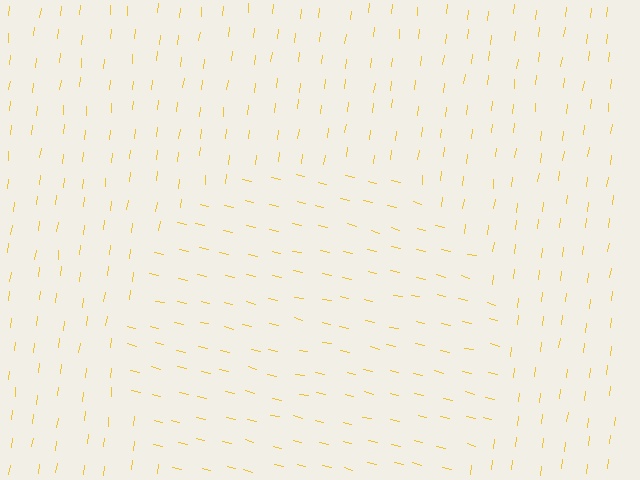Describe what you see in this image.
The image is filled with small yellow line segments. A circle region in the image has lines oriented differently from the surrounding lines, creating a visible texture boundary.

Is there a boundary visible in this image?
Yes, there is a texture boundary formed by a change in line orientation.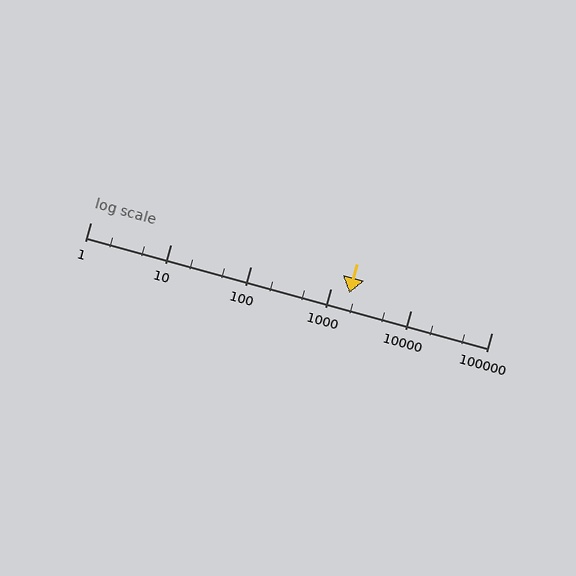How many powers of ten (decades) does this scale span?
The scale spans 5 decades, from 1 to 100000.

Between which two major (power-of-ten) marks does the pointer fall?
The pointer is between 1000 and 10000.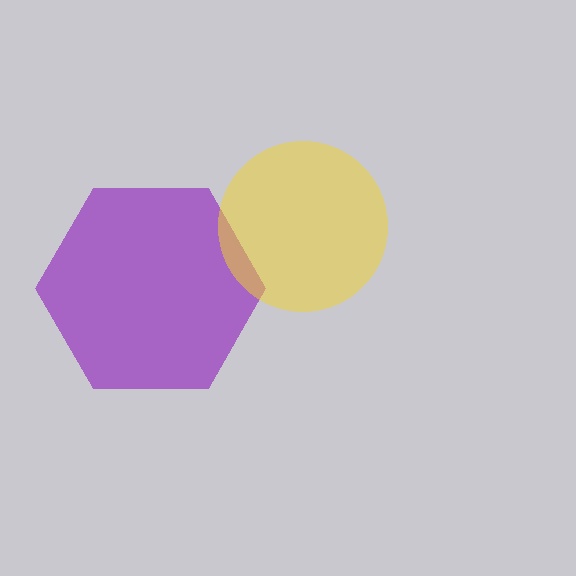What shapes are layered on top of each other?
The layered shapes are: a purple hexagon, a yellow circle.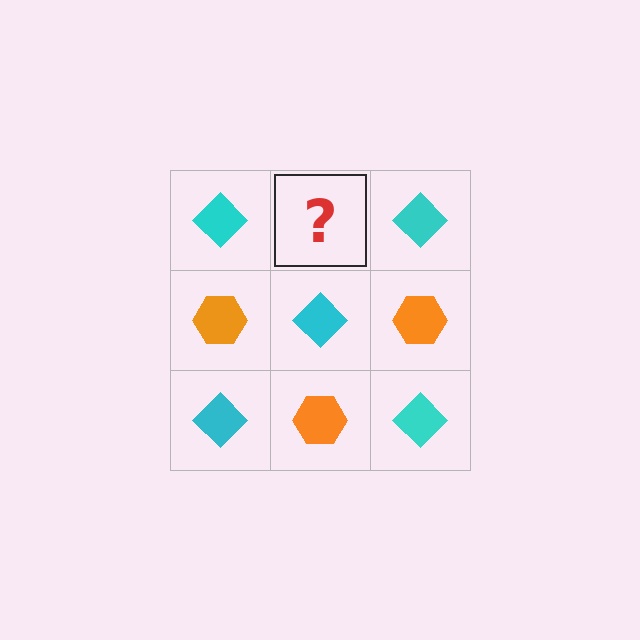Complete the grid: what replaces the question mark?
The question mark should be replaced with an orange hexagon.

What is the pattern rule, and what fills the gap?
The rule is that it alternates cyan diamond and orange hexagon in a checkerboard pattern. The gap should be filled with an orange hexagon.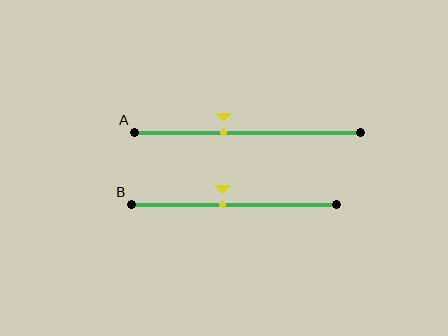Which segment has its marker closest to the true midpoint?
Segment B has its marker closest to the true midpoint.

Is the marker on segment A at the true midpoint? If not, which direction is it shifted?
No, the marker on segment A is shifted to the left by about 10% of the segment length.